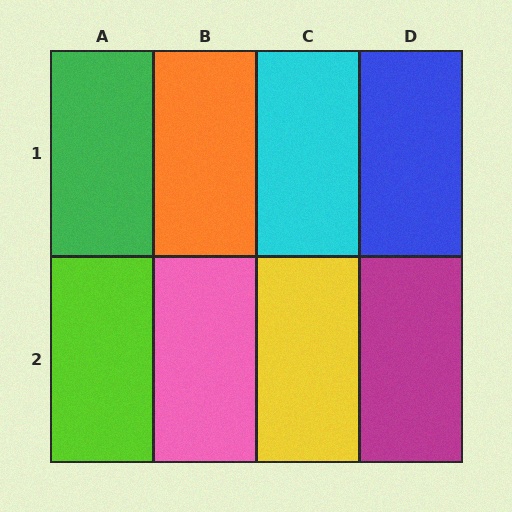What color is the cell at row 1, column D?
Blue.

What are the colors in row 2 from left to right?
Lime, pink, yellow, magenta.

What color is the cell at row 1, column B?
Orange.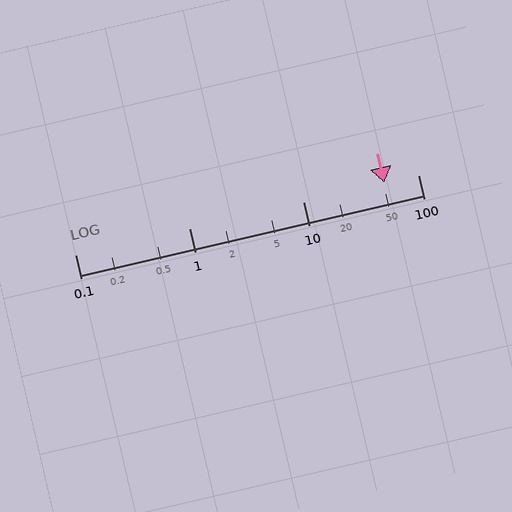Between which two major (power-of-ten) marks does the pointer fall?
The pointer is between 10 and 100.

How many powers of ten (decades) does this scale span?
The scale spans 3 decades, from 0.1 to 100.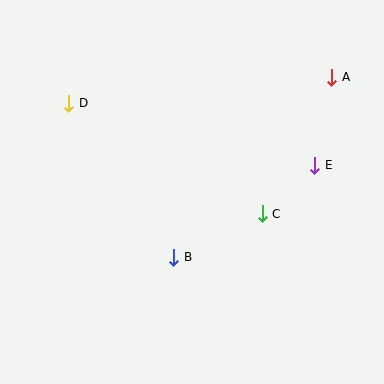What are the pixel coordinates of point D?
Point D is at (69, 103).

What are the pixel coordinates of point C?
Point C is at (262, 214).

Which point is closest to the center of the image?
Point B at (174, 257) is closest to the center.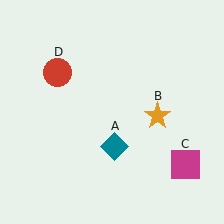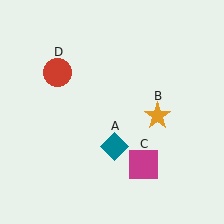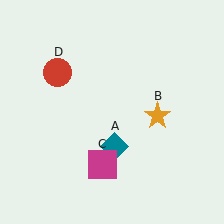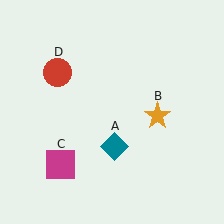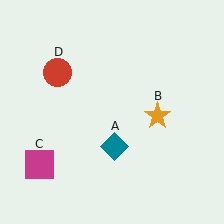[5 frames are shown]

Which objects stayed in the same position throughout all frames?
Teal diamond (object A) and orange star (object B) and red circle (object D) remained stationary.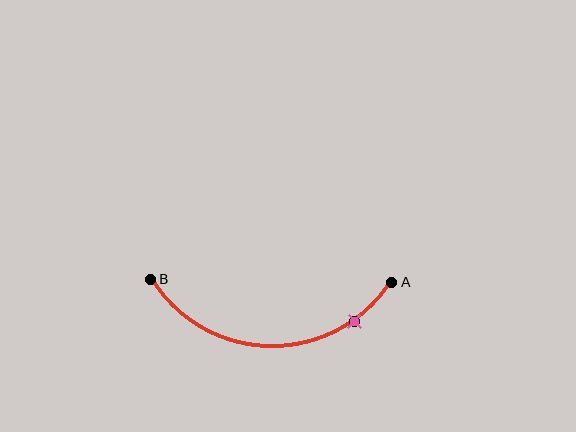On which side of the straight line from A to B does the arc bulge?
The arc bulges below the straight line connecting A and B.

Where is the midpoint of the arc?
The arc midpoint is the point on the curve farthest from the straight line joining A and B. It sits below that line.